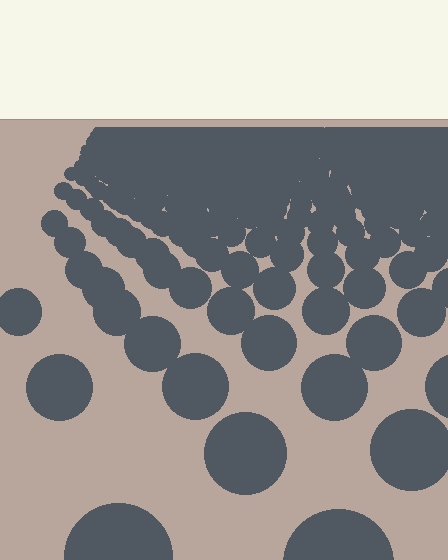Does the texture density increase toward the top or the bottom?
Density increases toward the top.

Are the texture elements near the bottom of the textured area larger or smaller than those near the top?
Larger. Near the bottom, elements are closer to the viewer and appear at a bigger on-screen size.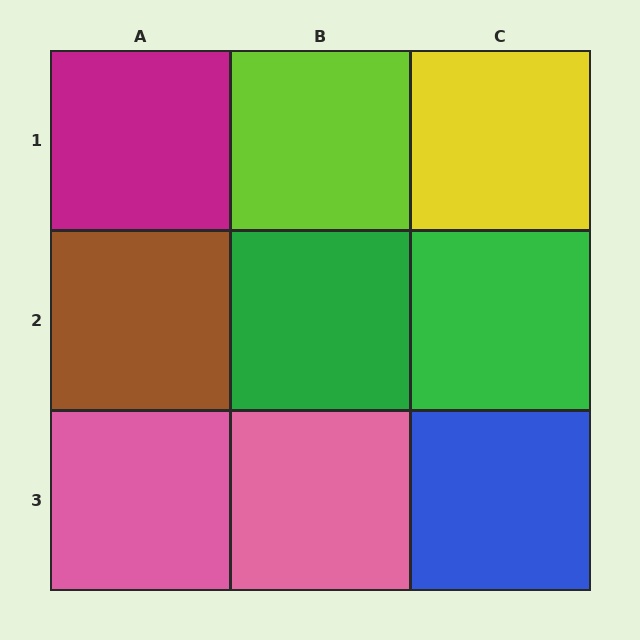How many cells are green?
2 cells are green.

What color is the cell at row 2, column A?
Brown.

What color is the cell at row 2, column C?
Green.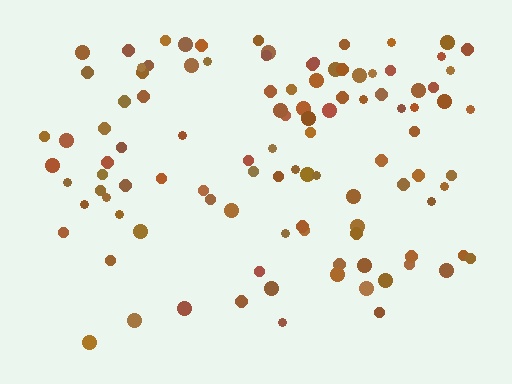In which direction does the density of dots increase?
From bottom to top, with the top side densest.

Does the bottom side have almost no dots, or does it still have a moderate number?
Still a moderate number, just noticeably fewer than the top.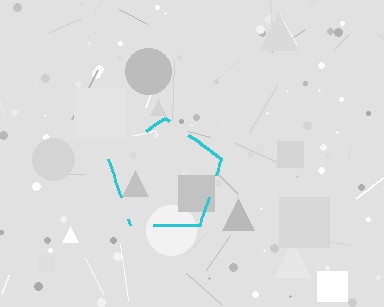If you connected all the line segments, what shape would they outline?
They would outline a pentagon.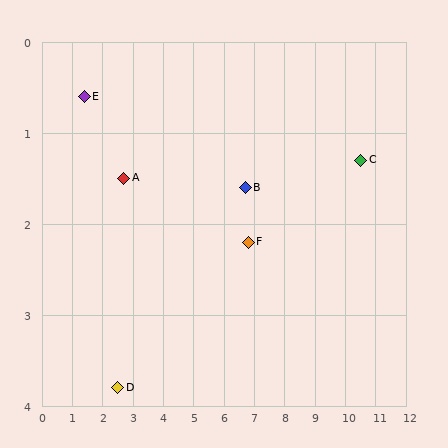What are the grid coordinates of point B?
Point B is at approximately (6.7, 1.6).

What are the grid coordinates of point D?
Point D is at approximately (2.5, 3.8).